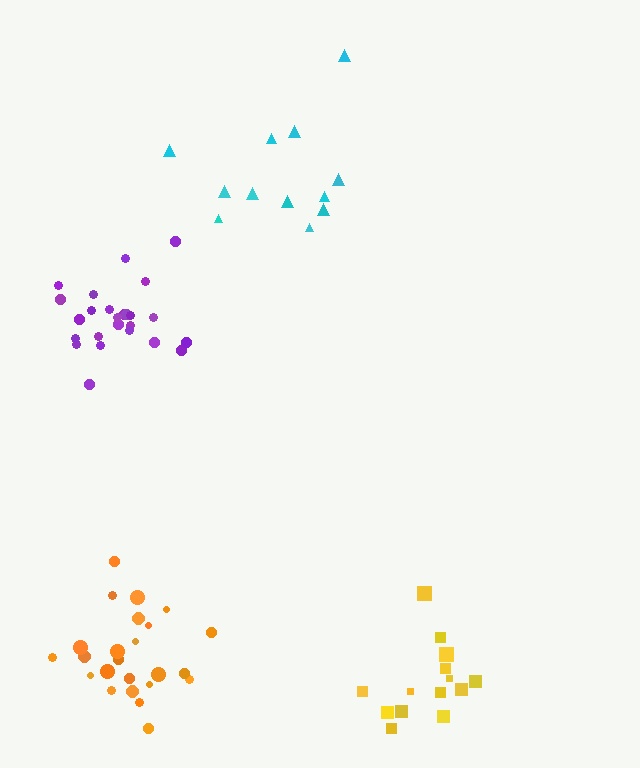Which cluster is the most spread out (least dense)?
Cyan.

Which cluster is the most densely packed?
Purple.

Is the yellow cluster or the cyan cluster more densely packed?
Yellow.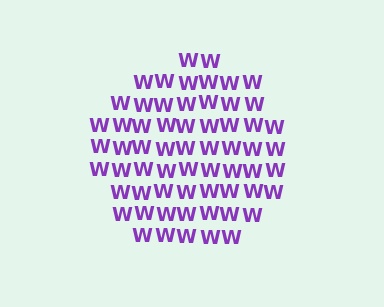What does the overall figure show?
The overall figure shows a circle.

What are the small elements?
The small elements are letter W's.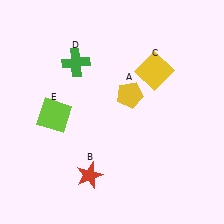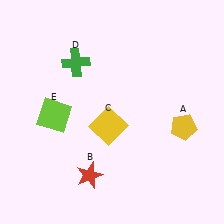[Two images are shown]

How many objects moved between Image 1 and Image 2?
2 objects moved between the two images.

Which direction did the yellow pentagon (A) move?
The yellow pentagon (A) moved right.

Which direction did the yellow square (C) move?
The yellow square (C) moved down.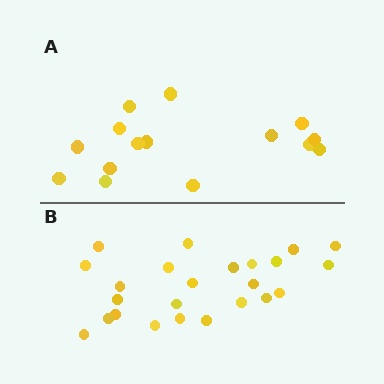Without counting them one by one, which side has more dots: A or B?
Region B (the bottom region) has more dots.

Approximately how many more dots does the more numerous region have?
Region B has roughly 8 or so more dots than region A.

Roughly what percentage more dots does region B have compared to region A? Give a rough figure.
About 60% more.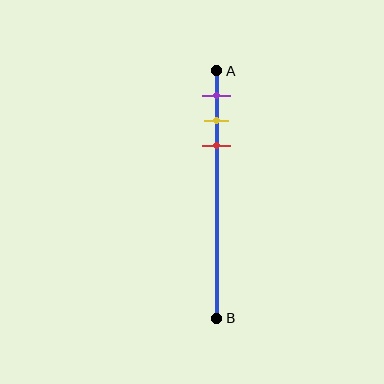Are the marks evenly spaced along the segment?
Yes, the marks are approximately evenly spaced.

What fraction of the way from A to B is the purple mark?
The purple mark is approximately 10% (0.1) of the way from A to B.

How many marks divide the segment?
There are 3 marks dividing the segment.